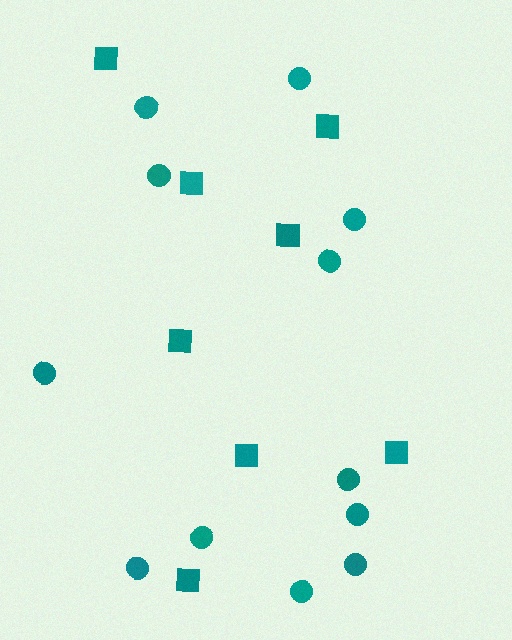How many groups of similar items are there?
There are 2 groups: one group of circles (12) and one group of squares (8).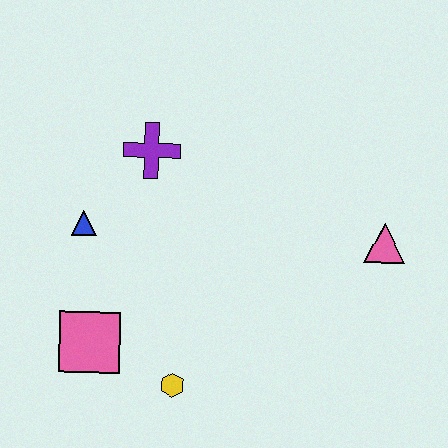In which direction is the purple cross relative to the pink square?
The purple cross is above the pink square.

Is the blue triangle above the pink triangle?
Yes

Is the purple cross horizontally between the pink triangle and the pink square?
Yes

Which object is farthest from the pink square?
The pink triangle is farthest from the pink square.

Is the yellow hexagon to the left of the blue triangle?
No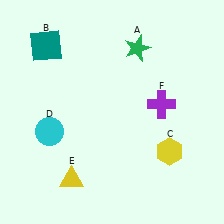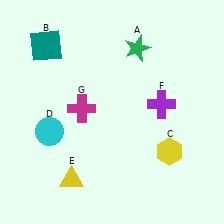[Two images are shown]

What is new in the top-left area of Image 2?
A magenta cross (G) was added in the top-left area of Image 2.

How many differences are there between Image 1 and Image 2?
There is 1 difference between the two images.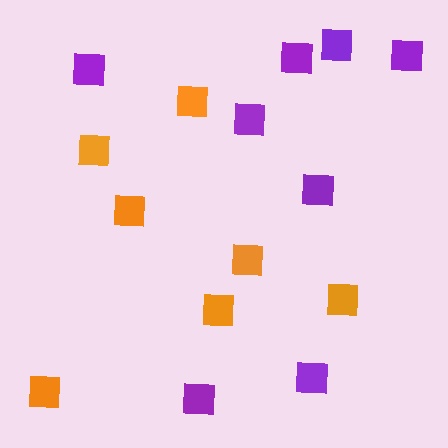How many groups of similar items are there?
There are 2 groups: one group of orange squares (7) and one group of purple squares (8).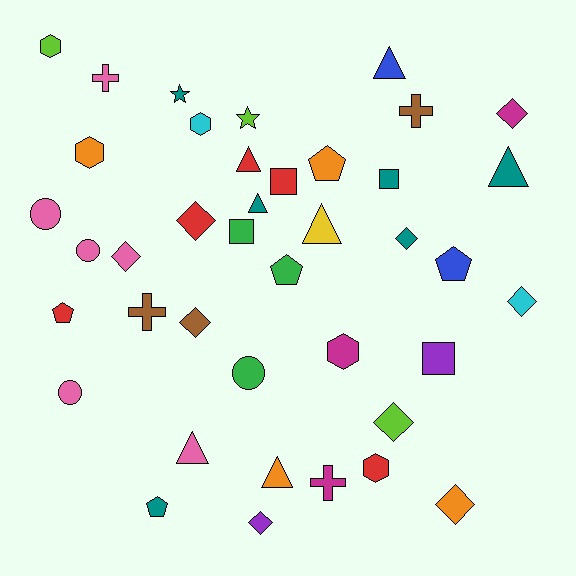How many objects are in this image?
There are 40 objects.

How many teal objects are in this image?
There are 6 teal objects.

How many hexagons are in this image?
There are 5 hexagons.